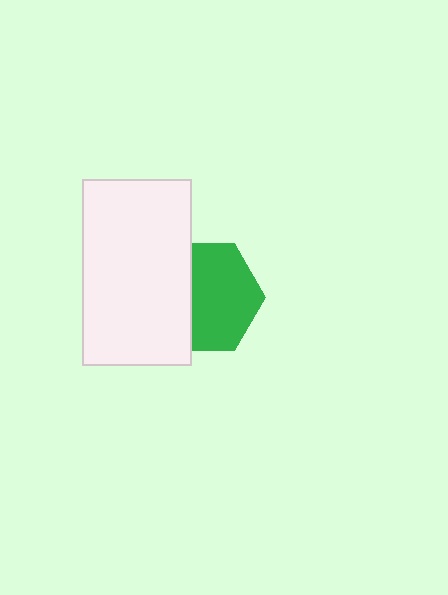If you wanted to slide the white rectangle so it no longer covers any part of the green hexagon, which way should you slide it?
Slide it left — that is the most direct way to separate the two shapes.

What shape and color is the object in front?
The object in front is a white rectangle.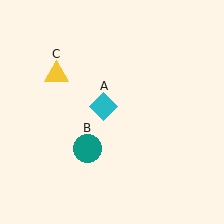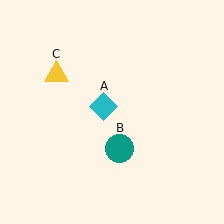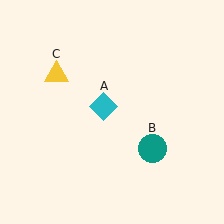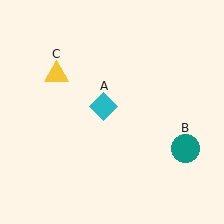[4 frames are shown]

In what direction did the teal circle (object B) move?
The teal circle (object B) moved right.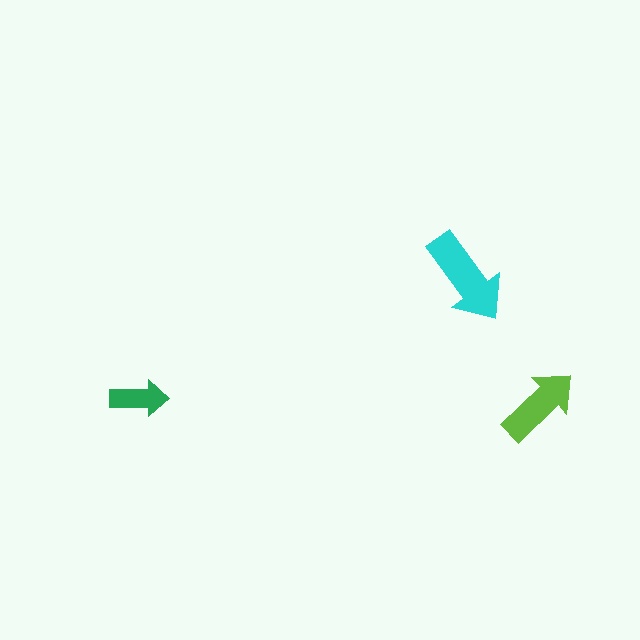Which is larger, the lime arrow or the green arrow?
The lime one.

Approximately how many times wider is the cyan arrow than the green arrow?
About 1.5 times wider.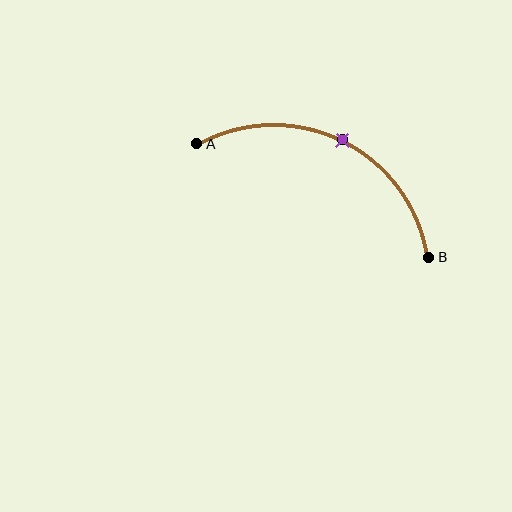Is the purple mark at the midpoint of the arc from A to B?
Yes. The purple mark lies on the arc at equal arc-length from both A and B — it is the arc midpoint.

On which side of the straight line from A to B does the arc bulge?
The arc bulges above the straight line connecting A and B.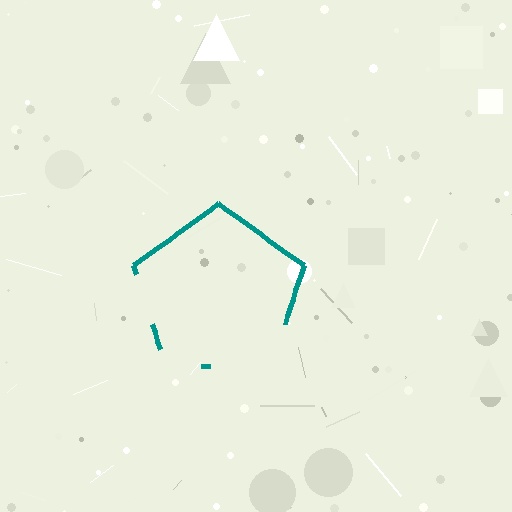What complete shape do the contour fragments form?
The contour fragments form a pentagon.